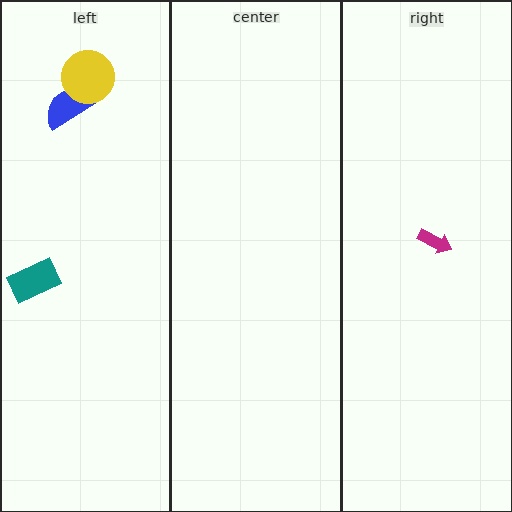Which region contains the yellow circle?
The left region.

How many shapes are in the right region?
1.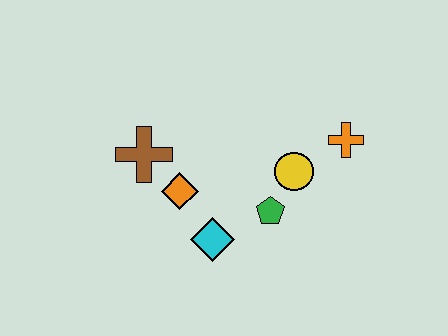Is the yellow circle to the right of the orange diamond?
Yes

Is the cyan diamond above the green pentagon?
No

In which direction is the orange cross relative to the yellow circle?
The orange cross is to the right of the yellow circle.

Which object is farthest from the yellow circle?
The brown cross is farthest from the yellow circle.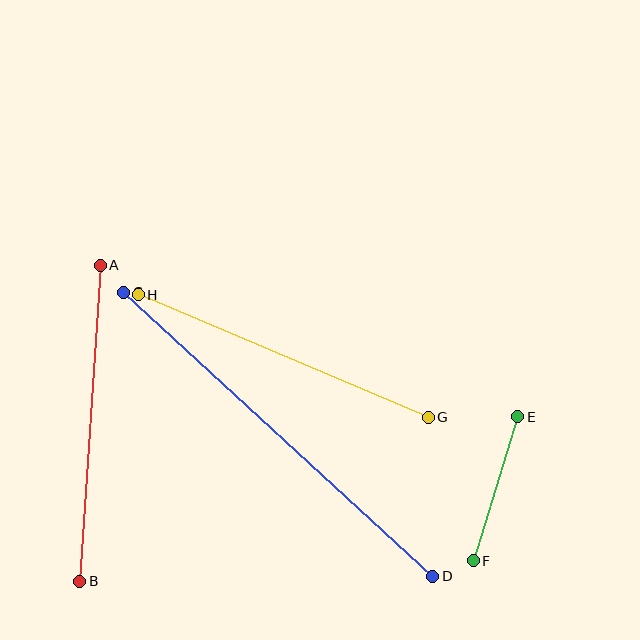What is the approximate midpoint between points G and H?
The midpoint is at approximately (283, 356) pixels.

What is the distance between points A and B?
The distance is approximately 317 pixels.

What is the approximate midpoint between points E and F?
The midpoint is at approximately (495, 489) pixels.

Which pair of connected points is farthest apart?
Points C and D are farthest apart.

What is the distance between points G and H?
The distance is approximately 315 pixels.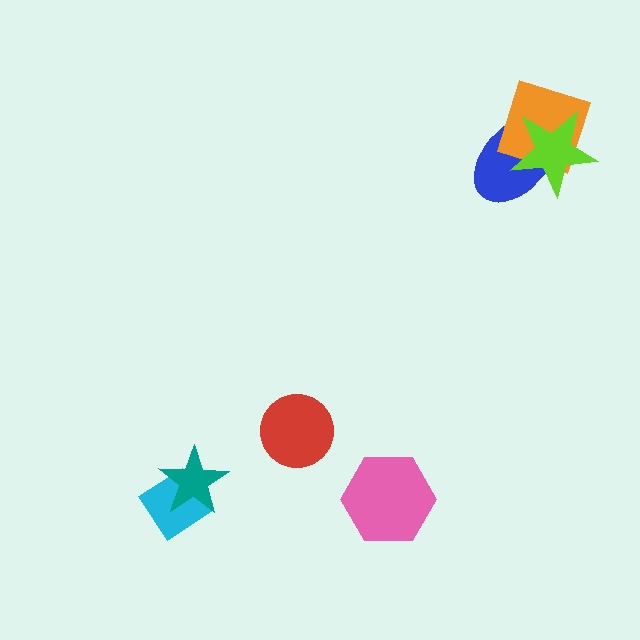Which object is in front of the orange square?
The lime star is in front of the orange square.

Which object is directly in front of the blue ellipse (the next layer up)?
The orange square is directly in front of the blue ellipse.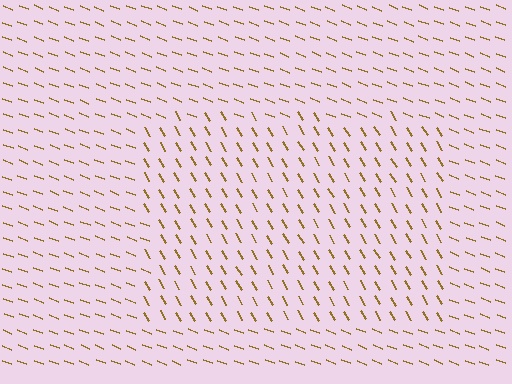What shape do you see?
I see a rectangle.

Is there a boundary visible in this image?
Yes, there is a texture boundary formed by a change in line orientation.